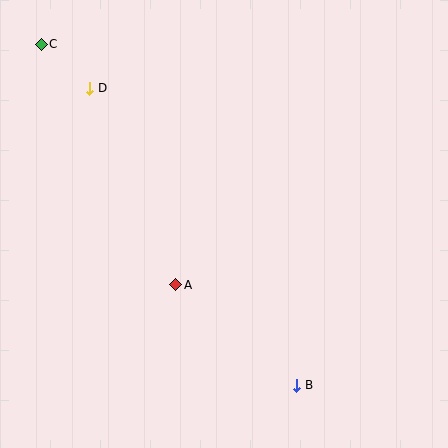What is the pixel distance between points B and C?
The distance between B and C is 426 pixels.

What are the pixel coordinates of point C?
Point C is at (41, 44).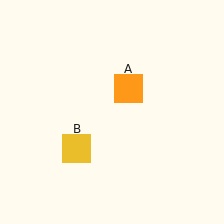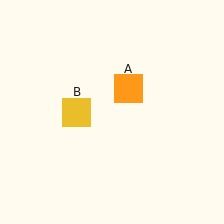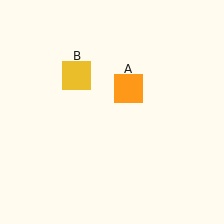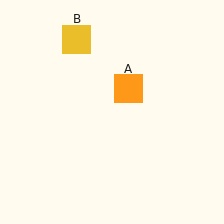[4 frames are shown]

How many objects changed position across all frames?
1 object changed position: yellow square (object B).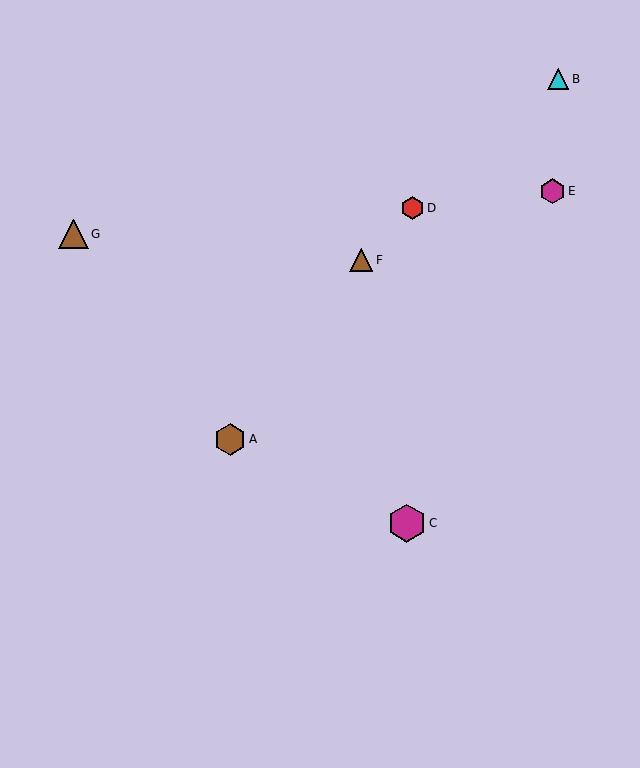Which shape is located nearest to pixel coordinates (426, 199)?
The red hexagon (labeled D) at (413, 208) is nearest to that location.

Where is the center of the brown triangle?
The center of the brown triangle is at (361, 260).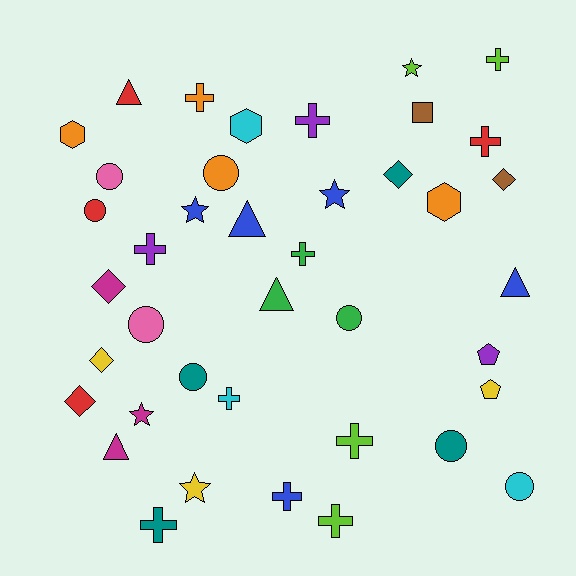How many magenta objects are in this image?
There are 3 magenta objects.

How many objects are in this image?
There are 40 objects.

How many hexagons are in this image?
There are 3 hexagons.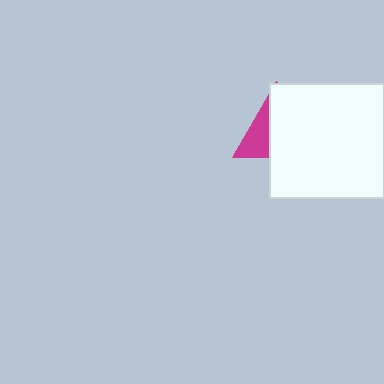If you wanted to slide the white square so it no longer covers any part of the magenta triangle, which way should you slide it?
Slide it right — that is the most direct way to separate the two shapes.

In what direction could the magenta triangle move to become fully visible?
The magenta triangle could move left. That would shift it out from behind the white square entirely.